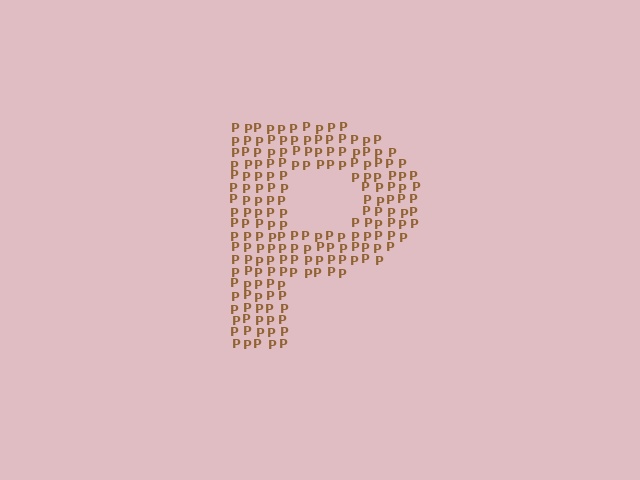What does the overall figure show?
The overall figure shows the letter P.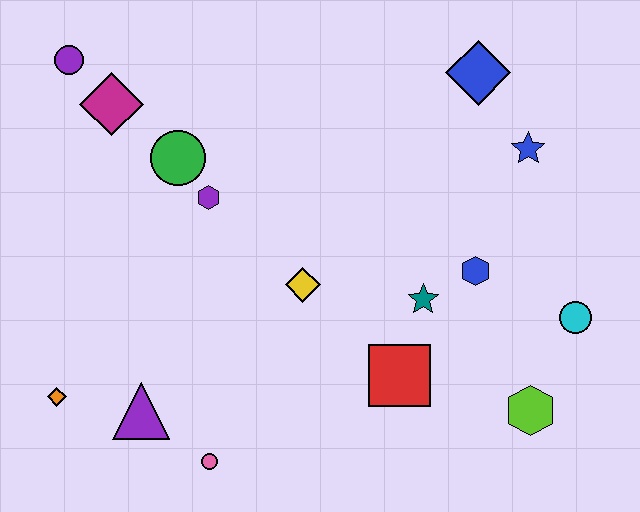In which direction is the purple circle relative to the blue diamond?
The purple circle is to the left of the blue diamond.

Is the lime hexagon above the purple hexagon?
No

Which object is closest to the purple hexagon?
The green circle is closest to the purple hexagon.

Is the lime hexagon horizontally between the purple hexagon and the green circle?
No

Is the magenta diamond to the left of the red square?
Yes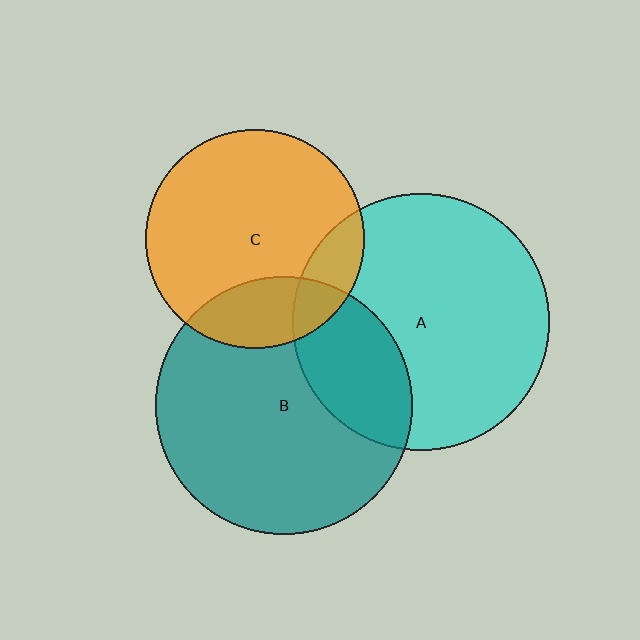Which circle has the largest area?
Circle B (teal).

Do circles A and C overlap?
Yes.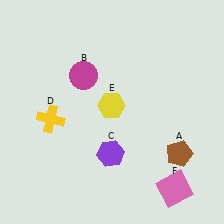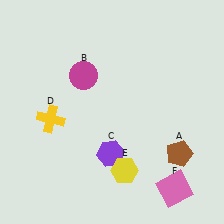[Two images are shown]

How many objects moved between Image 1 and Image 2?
1 object moved between the two images.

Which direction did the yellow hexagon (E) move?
The yellow hexagon (E) moved down.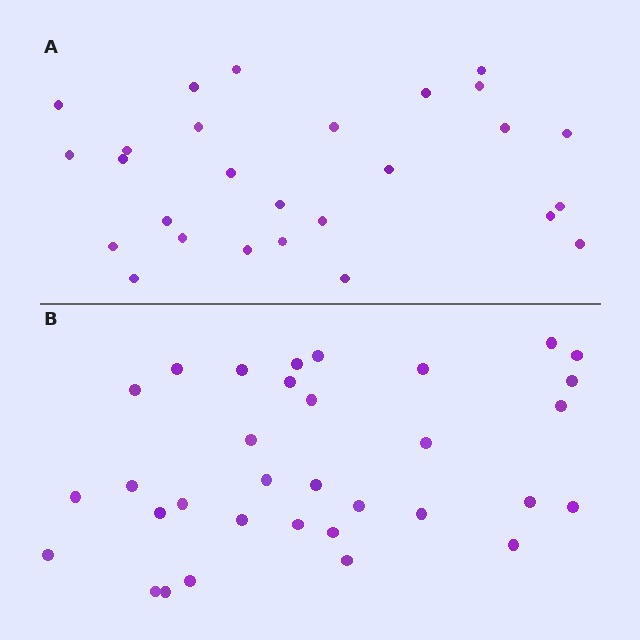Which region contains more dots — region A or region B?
Region B (the bottom region) has more dots.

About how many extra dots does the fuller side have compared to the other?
Region B has about 6 more dots than region A.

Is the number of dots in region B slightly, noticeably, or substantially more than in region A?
Region B has only slightly more — the two regions are fairly close. The ratio is roughly 1.2 to 1.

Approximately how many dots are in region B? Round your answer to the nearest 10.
About 30 dots. (The exact count is 33, which rounds to 30.)